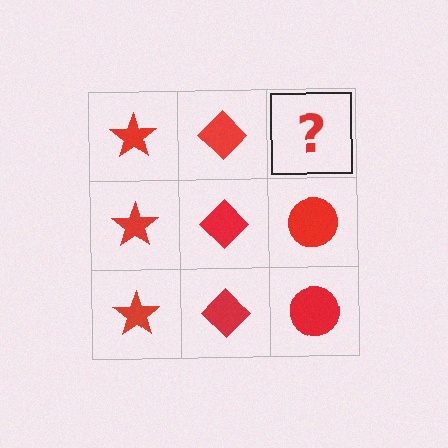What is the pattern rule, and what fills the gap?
The rule is that each column has a consistent shape. The gap should be filled with a red circle.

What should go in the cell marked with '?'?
The missing cell should contain a red circle.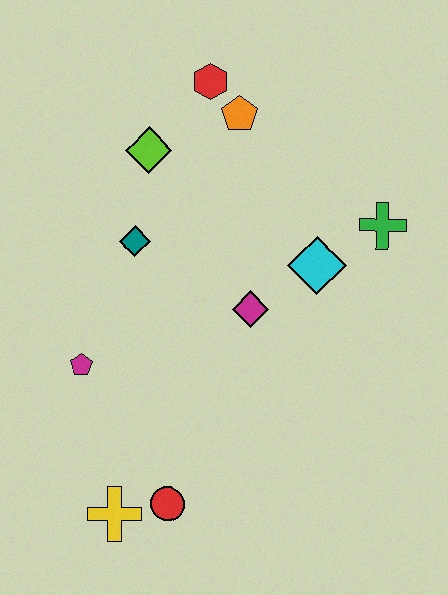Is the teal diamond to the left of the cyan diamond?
Yes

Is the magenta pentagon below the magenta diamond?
Yes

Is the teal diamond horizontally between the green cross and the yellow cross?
Yes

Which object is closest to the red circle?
The yellow cross is closest to the red circle.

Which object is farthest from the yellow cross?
The red hexagon is farthest from the yellow cross.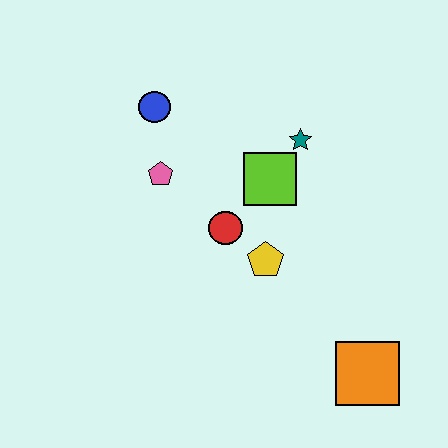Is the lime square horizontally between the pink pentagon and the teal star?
Yes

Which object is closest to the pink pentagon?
The blue circle is closest to the pink pentagon.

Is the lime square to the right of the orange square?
No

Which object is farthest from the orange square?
The blue circle is farthest from the orange square.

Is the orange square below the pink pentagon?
Yes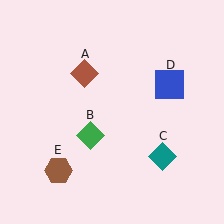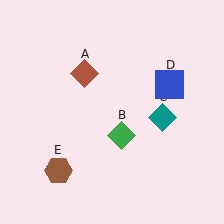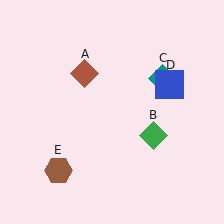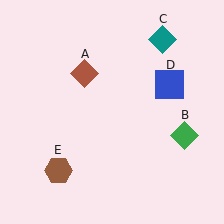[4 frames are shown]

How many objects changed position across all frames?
2 objects changed position: green diamond (object B), teal diamond (object C).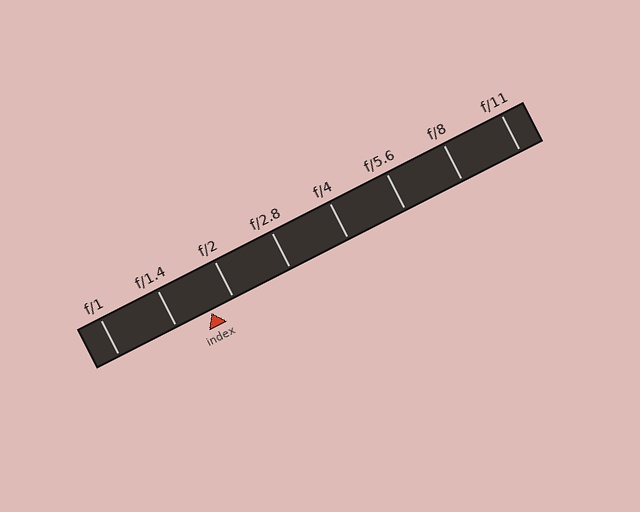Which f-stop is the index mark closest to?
The index mark is closest to f/2.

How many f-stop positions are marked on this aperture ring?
There are 8 f-stop positions marked.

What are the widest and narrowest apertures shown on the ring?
The widest aperture shown is f/1 and the narrowest is f/11.